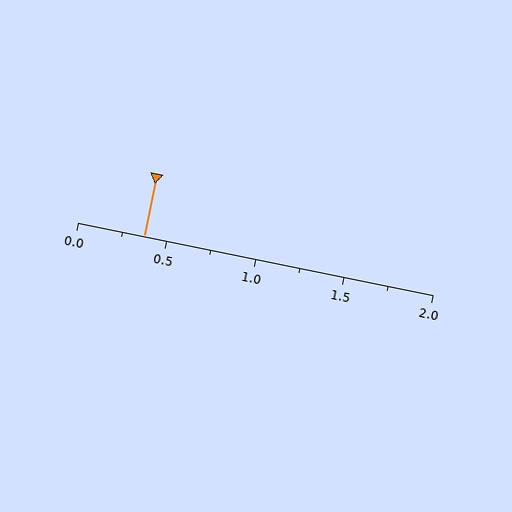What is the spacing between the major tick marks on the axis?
The major ticks are spaced 0.5 apart.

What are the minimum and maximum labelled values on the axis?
The axis runs from 0.0 to 2.0.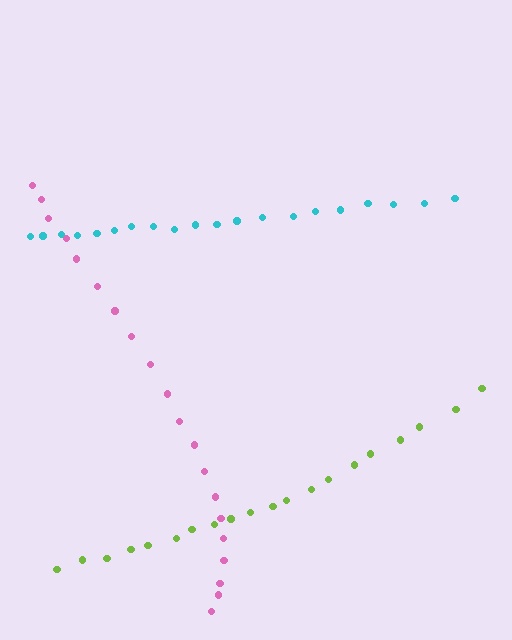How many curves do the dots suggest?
There are 3 distinct paths.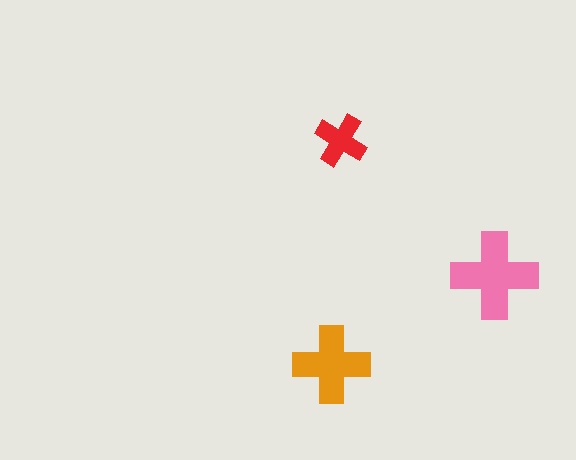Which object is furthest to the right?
The pink cross is rightmost.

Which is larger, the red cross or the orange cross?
The orange one.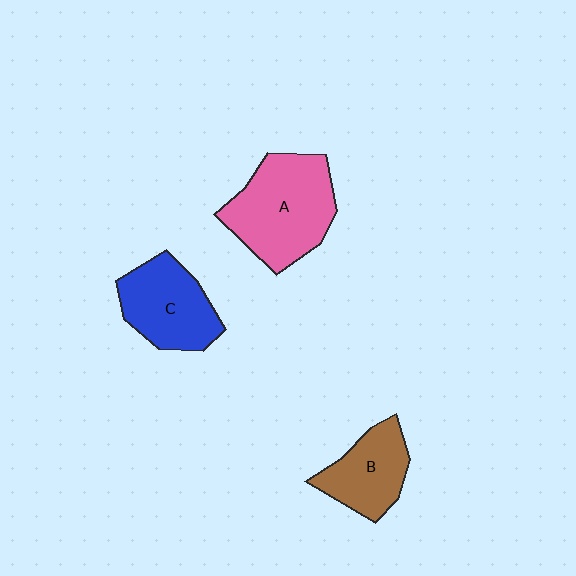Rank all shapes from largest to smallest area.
From largest to smallest: A (pink), C (blue), B (brown).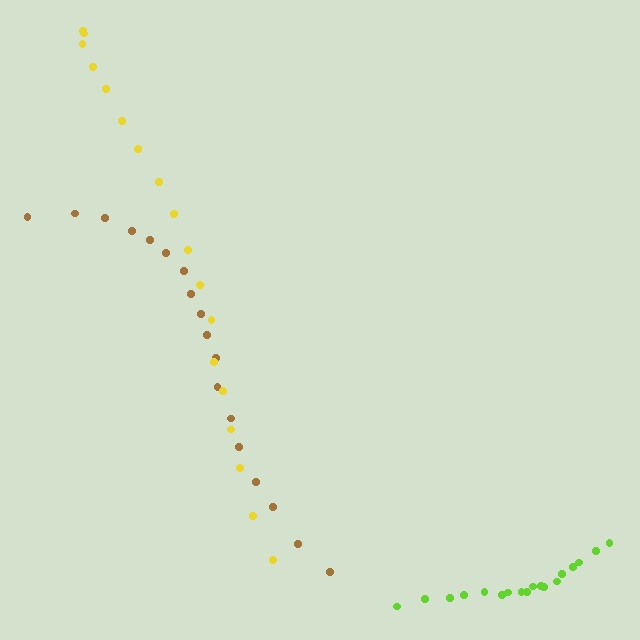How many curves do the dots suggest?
There are 3 distinct paths.